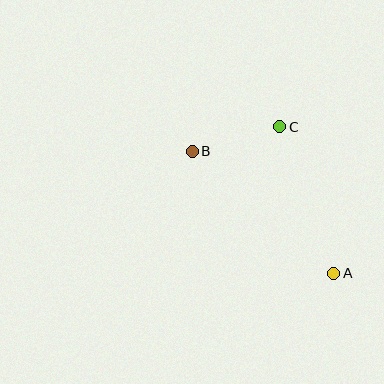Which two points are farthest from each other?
Points A and B are farthest from each other.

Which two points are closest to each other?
Points B and C are closest to each other.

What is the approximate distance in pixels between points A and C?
The distance between A and C is approximately 157 pixels.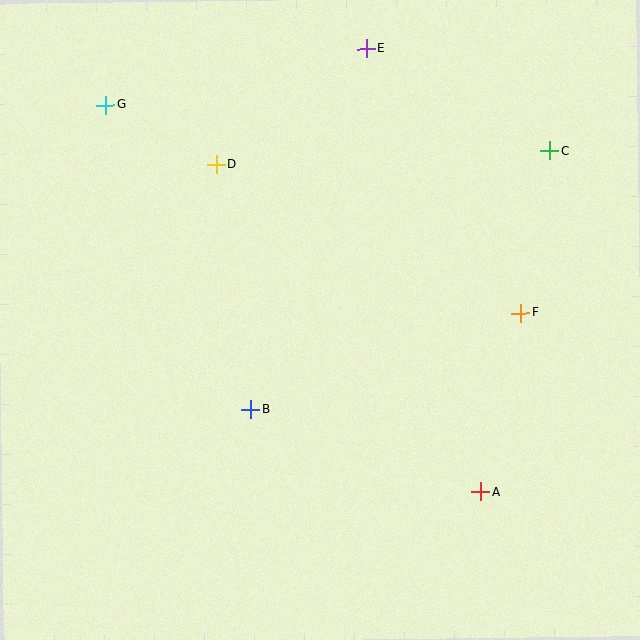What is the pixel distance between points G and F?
The distance between G and F is 464 pixels.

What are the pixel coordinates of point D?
Point D is at (217, 164).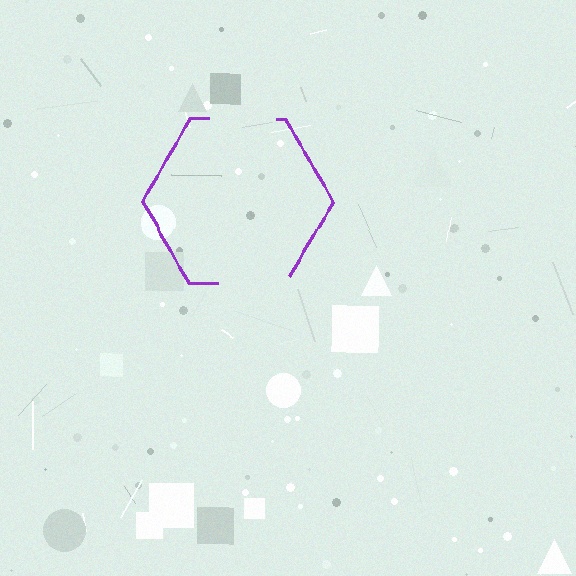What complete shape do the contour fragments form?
The contour fragments form a hexagon.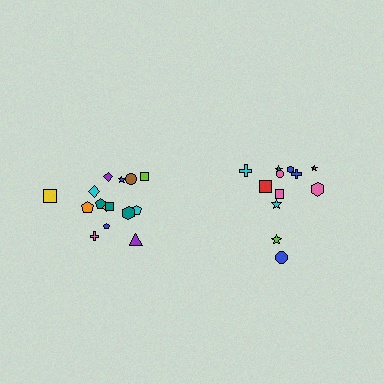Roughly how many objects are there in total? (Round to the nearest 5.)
Roughly 25 objects in total.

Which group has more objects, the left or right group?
The left group.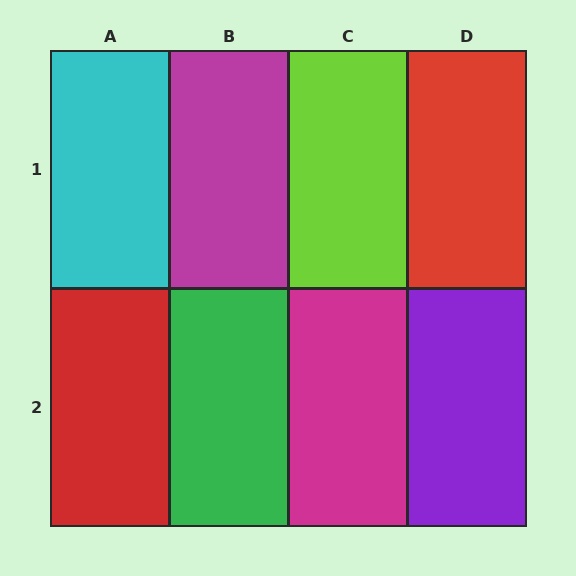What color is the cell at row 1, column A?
Cyan.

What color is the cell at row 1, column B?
Magenta.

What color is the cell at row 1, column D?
Red.